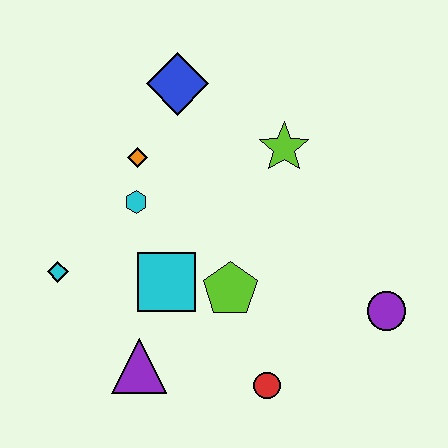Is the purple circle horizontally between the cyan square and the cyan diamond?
No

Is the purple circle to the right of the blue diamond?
Yes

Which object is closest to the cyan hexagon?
The orange diamond is closest to the cyan hexagon.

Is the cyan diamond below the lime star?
Yes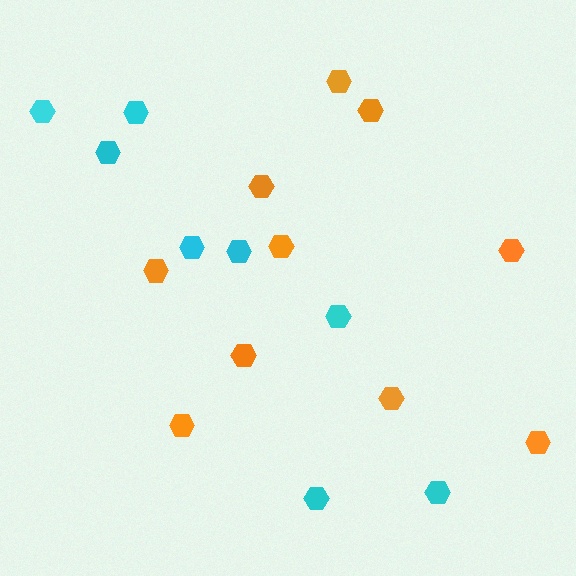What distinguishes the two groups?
There are 2 groups: one group of orange hexagons (10) and one group of cyan hexagons (8).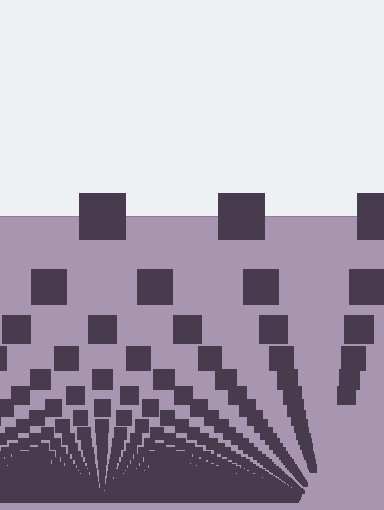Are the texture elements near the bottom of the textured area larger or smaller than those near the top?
Smaller. The gradient is inverted — elements near the bottom are smaller and denser.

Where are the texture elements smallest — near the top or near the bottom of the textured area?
Near the bottom.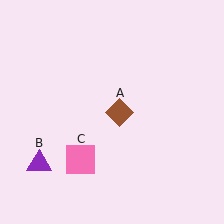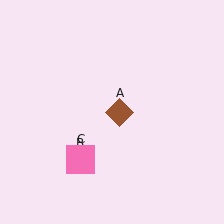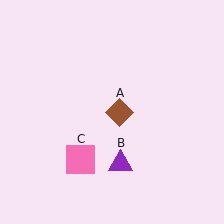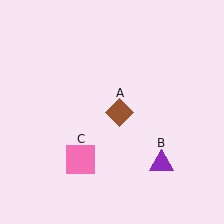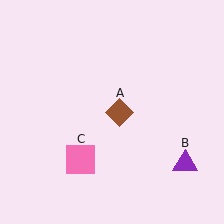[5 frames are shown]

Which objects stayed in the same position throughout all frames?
Brown diamond (object A) and pink square (object C) remained stationary.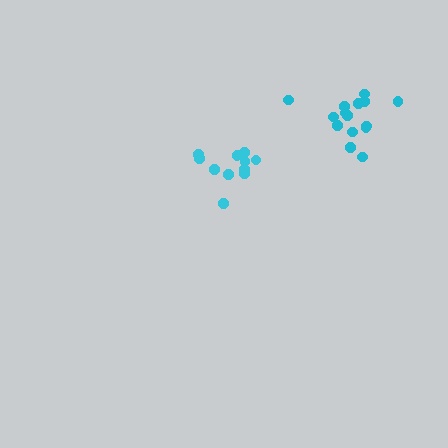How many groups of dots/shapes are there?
There are 2 groups.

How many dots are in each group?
Group 1: 11 dots, Group 2: 15 dots (26 total).